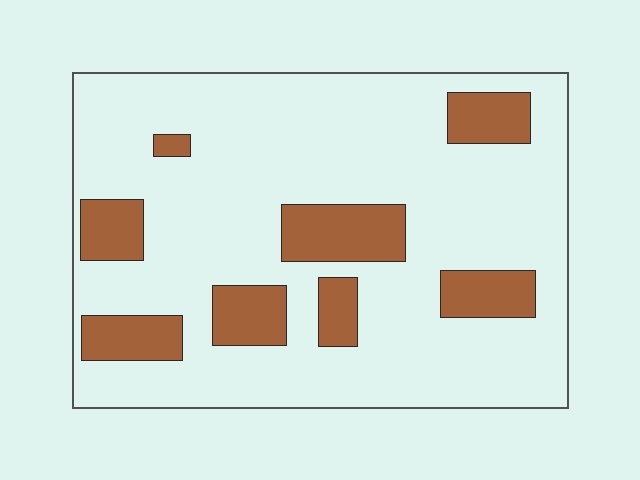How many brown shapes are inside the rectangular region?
8.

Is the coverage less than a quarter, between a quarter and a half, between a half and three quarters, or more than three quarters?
Less than a quarter.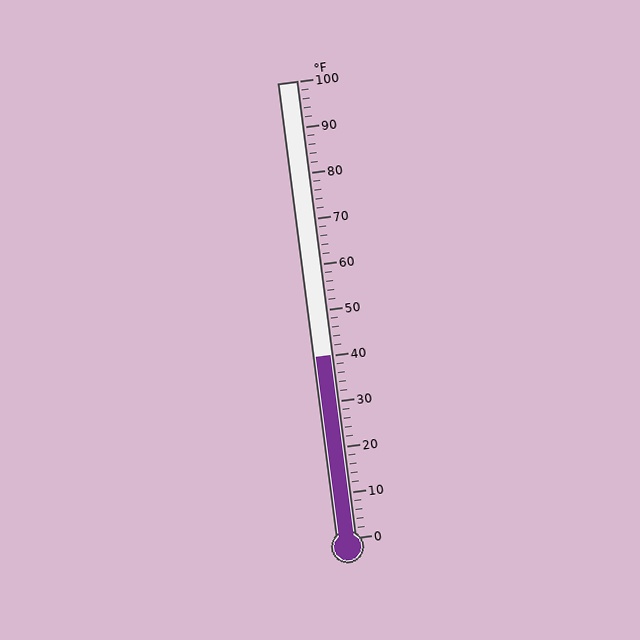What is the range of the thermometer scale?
The thermometer scale ranges from 0°F to 100°F.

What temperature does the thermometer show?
The thermometer shows approximately 40°F.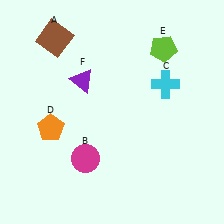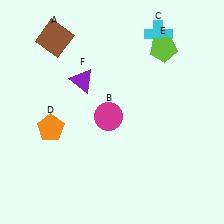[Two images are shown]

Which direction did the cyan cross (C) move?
The cyan cross (C) moved up.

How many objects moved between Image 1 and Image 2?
2 objects moved between the two images.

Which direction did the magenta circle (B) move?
The magenta circle (B) moved up.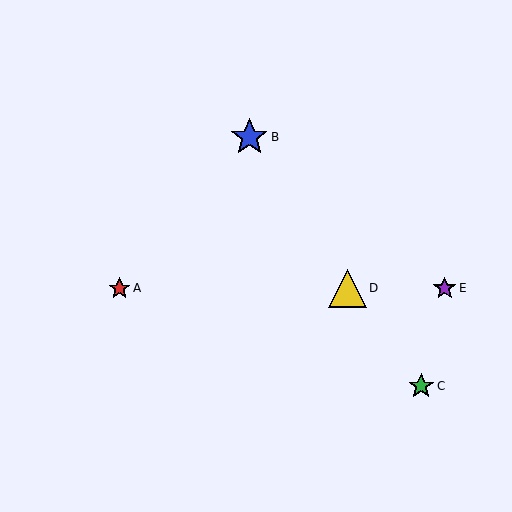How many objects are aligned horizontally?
3 objects (A, D, E) are aligned horizontally.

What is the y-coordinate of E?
Object E is at y≈288.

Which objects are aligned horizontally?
Objects A, D, E are aligned horizontally.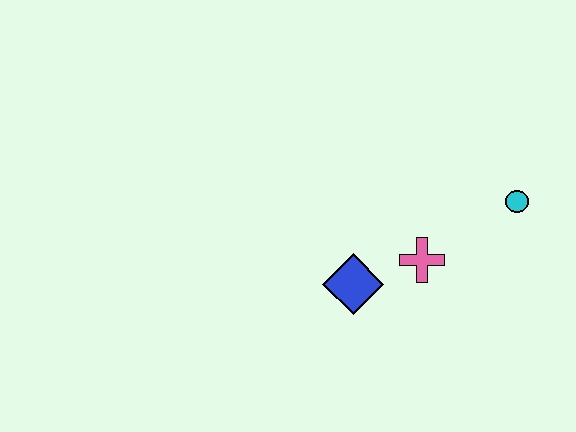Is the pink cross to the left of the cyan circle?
Yes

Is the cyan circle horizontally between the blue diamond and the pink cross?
No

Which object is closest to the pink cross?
The blue diamond is closest to the pink cross.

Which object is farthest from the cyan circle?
The blue diamond is farthest from the cyan circle.